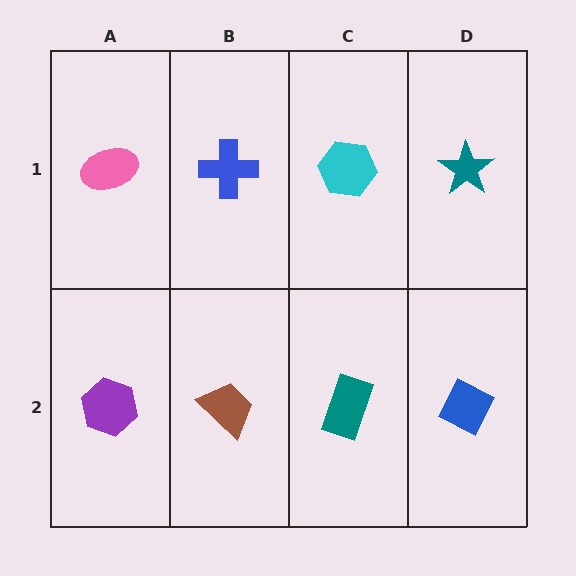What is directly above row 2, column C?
A cyan hexagon.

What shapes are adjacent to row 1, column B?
A brown trapezoid (row 2, column B), a pink ellipse (row 1, column A), a cyan hexagon (row 1, column C).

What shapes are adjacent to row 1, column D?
A blue diamond (row 2, column D), a cyan hexagon (row 1, column C).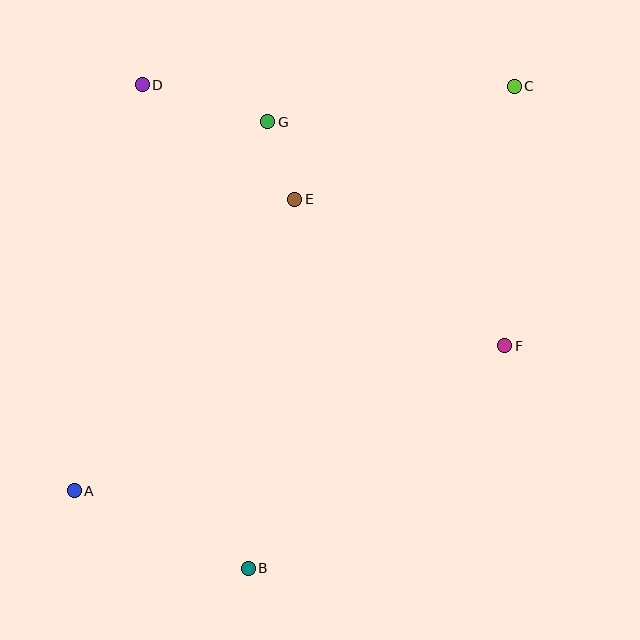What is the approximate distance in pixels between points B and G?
The distance between B and G is approximately 447 pixels.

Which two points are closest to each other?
Points E and G are closest to each other.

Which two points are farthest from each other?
Points A and C are farthest from each other.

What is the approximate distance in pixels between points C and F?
The distance between C and F is approximately 260 pixels.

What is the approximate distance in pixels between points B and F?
The distance between B and F is approximately 339 pixels.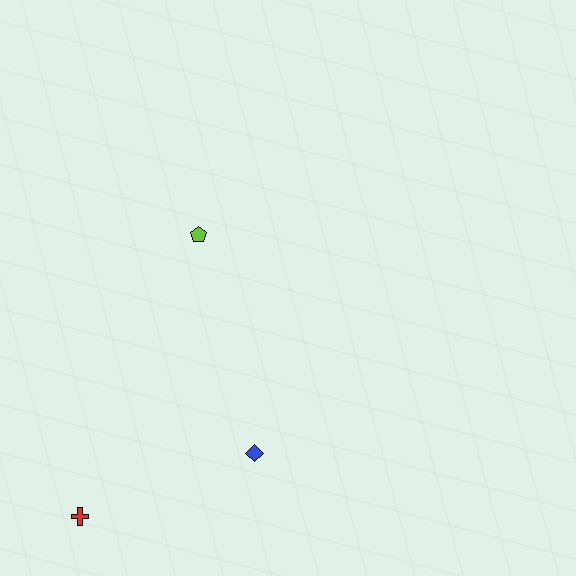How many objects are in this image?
There are 3 objects.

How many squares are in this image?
There are no squares.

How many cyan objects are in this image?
There are no cyan objects.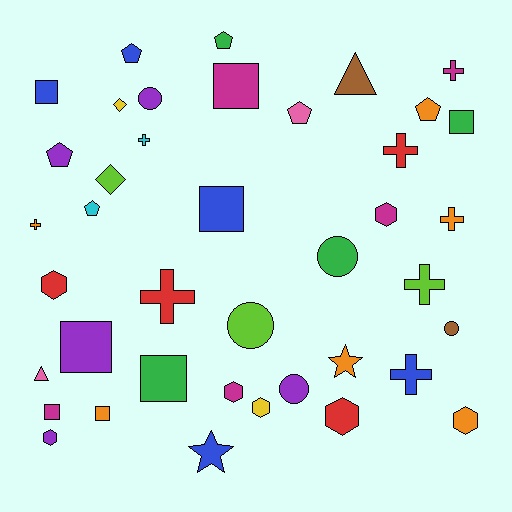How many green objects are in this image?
There are 4 green objects.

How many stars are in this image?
There are 2 stars.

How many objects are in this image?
There are 40 objects.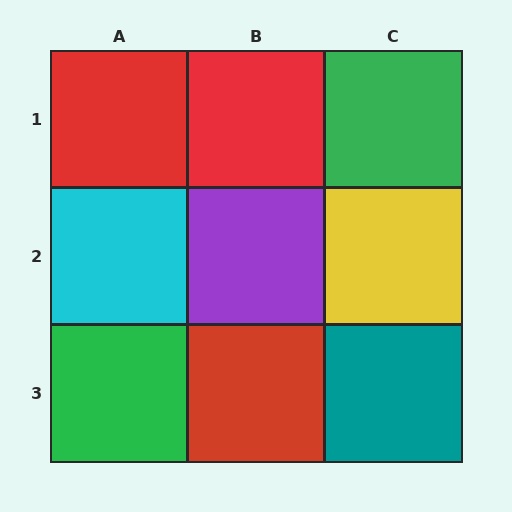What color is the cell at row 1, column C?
Green.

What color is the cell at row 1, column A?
Red.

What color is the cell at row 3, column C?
Teal.